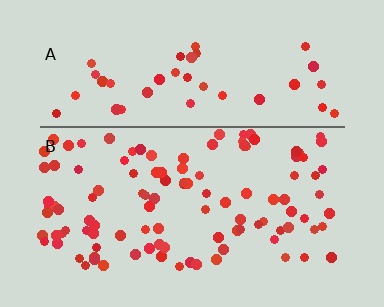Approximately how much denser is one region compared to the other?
Approximately 2.4× — region B over region A.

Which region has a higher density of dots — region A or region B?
B (the bottom).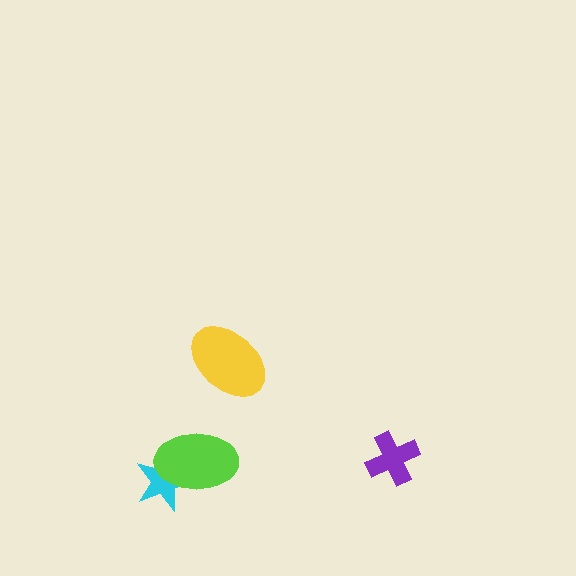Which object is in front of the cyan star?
The lime ellipse is in front of the cyan star.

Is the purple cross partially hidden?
No, no other shape covers it.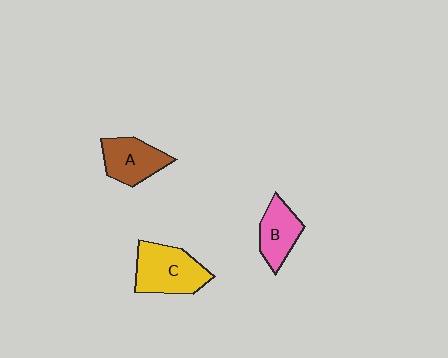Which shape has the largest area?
Shape C (yellow).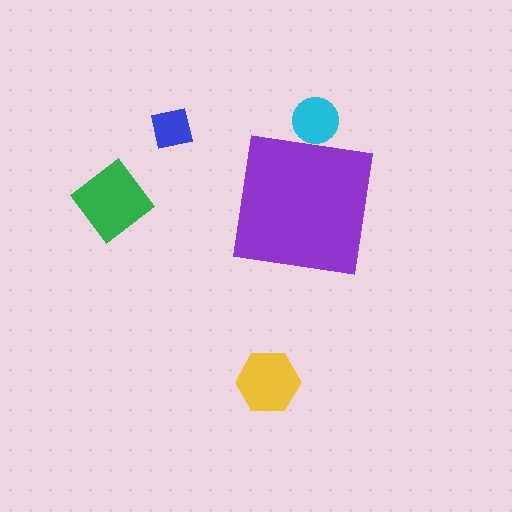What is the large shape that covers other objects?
A purple square.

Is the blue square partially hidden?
No, the blue square is fully visible.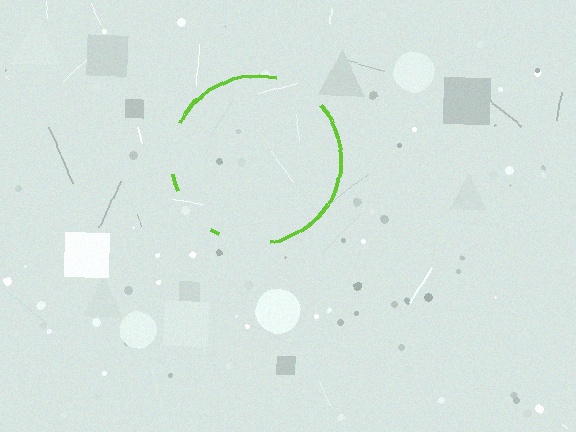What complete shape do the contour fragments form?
The contour fragments form a circle.